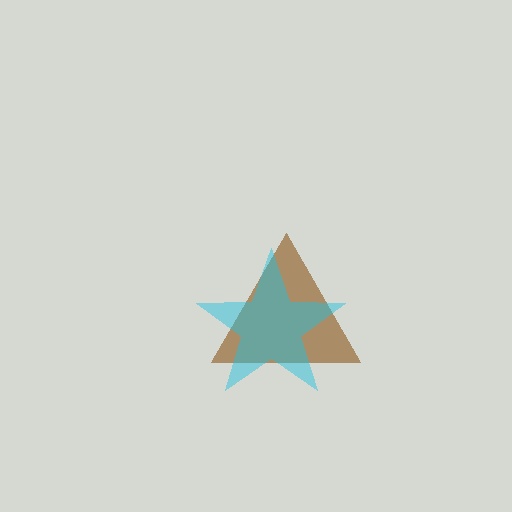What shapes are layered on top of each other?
The layered shapes are: a brown triangle, a cyan star.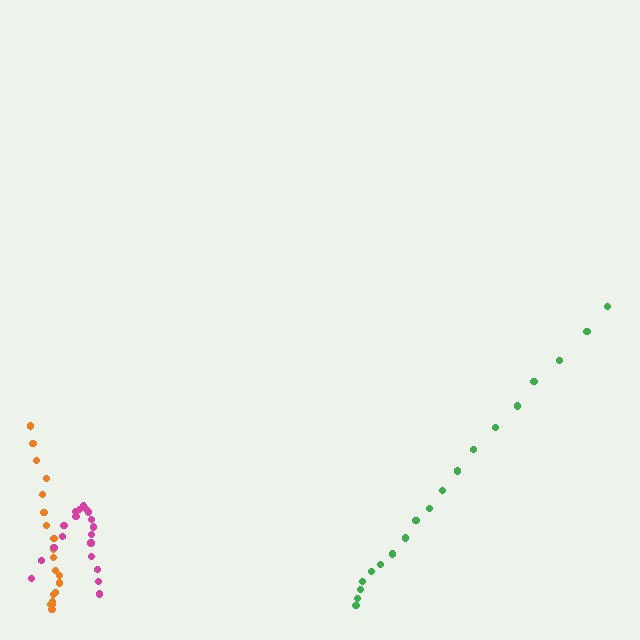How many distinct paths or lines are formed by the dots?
There are 3 distinct paths.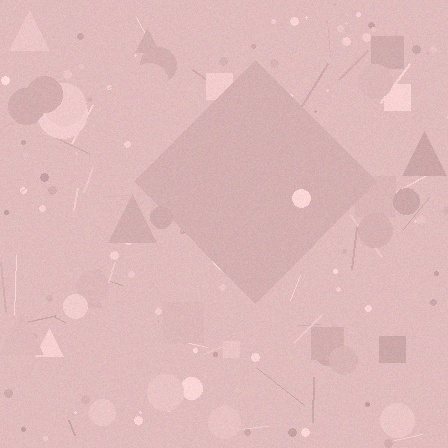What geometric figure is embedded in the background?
A diamond is embedded in the background.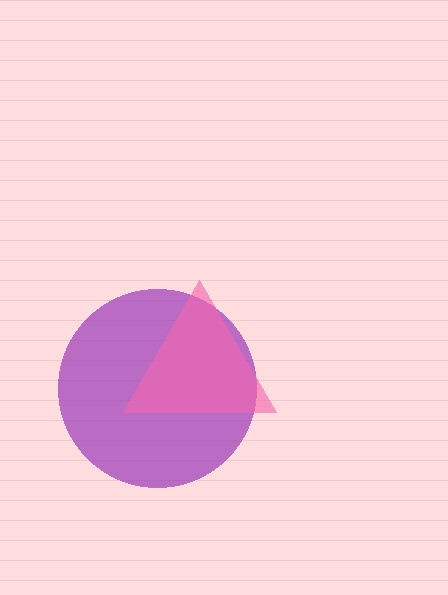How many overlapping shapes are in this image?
There are 2 overlapping shapes in the image.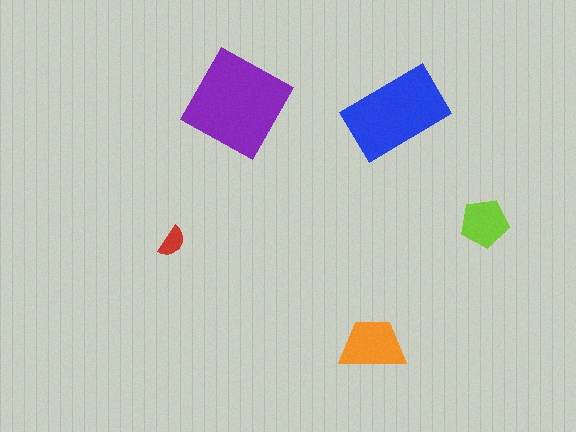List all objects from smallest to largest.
The red semicircle, the lime pentagon, the orange trapezoid, the blue rectangle, the purple square.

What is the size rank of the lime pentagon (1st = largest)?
4th.